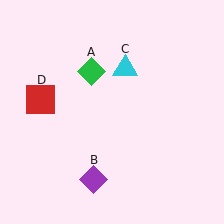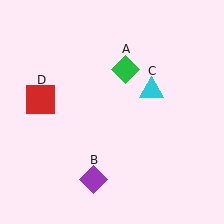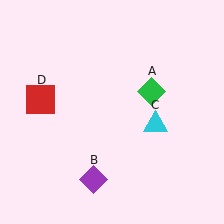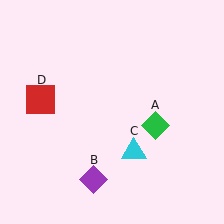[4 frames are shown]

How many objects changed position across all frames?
2 objects changed position: green diamond (object A), cyan triangle (object C).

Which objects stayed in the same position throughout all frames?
Purple diamond (object B) and red square (object D) remained stationary.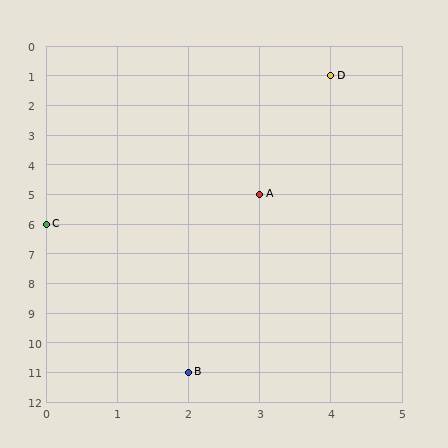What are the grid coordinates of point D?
Point D is at grid coordinates (4, 1).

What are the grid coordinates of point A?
Point A is at grid coordinates (3, 5).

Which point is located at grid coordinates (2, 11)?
Point B is at (2, 11).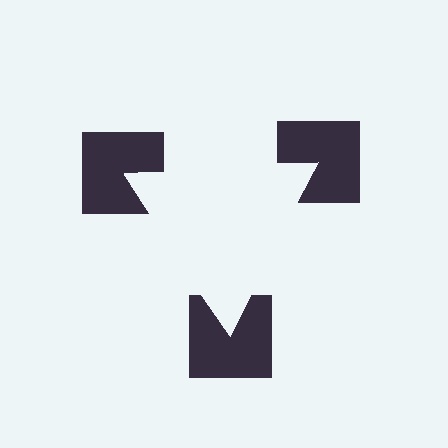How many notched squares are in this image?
There are 3 — one at each vertex of the illusory triangle.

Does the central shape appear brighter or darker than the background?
It typically appears slightly brighter than the background, even though no actual brightness change is drawn.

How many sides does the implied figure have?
3 sides.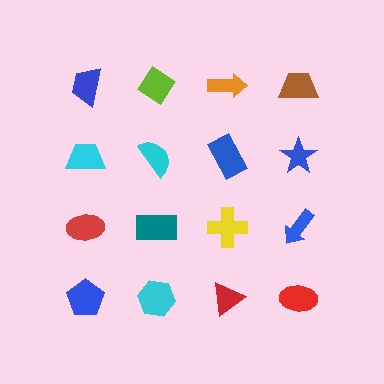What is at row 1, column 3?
An orange arrow.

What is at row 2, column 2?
A cyan semicircle.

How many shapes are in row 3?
4 shapes.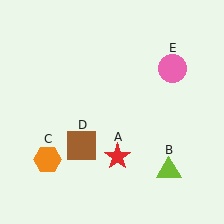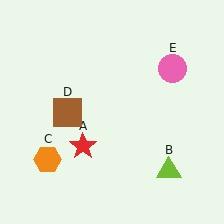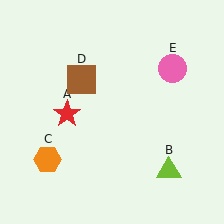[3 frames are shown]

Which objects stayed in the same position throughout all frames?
Lime triangle (object B) and orange hexagon (object C) and pink circle (object E) remained stationary.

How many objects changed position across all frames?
2 objects changed position: red star (object A), brown square (object D).